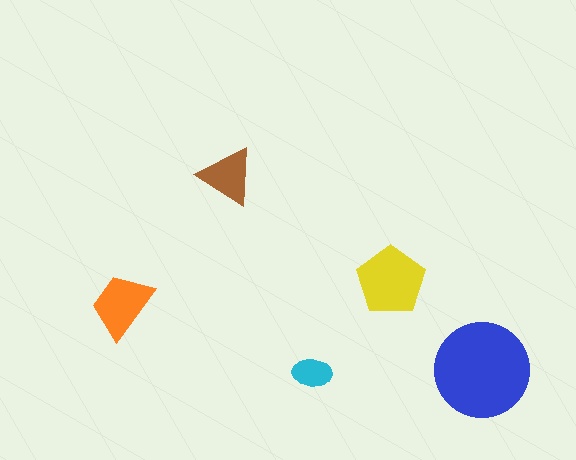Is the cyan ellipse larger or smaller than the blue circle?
Smaller.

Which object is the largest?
The blue circle.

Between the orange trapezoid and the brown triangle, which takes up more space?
The orange trapezoid.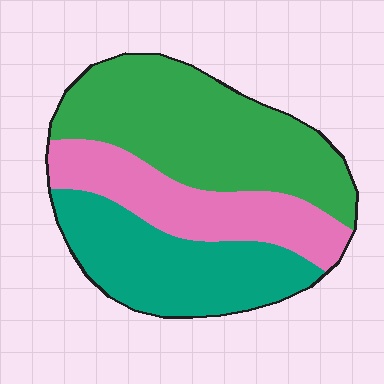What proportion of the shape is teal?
Teal takes up about one third (1/3) of the shape.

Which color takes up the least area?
Pink, at roughly 25%.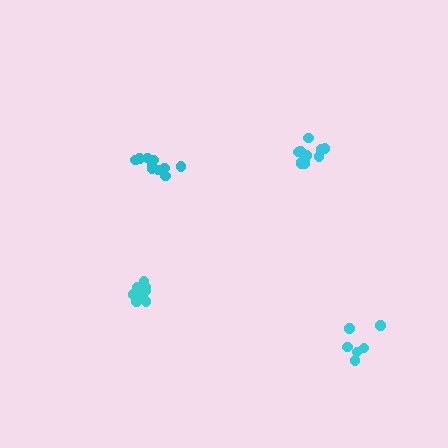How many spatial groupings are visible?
There are 4 spatial groupings.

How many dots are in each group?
Group 1: 10 dots, Group 2: 8 dots, Group 3: 6 dots, Group 4: 11 dots (35 total).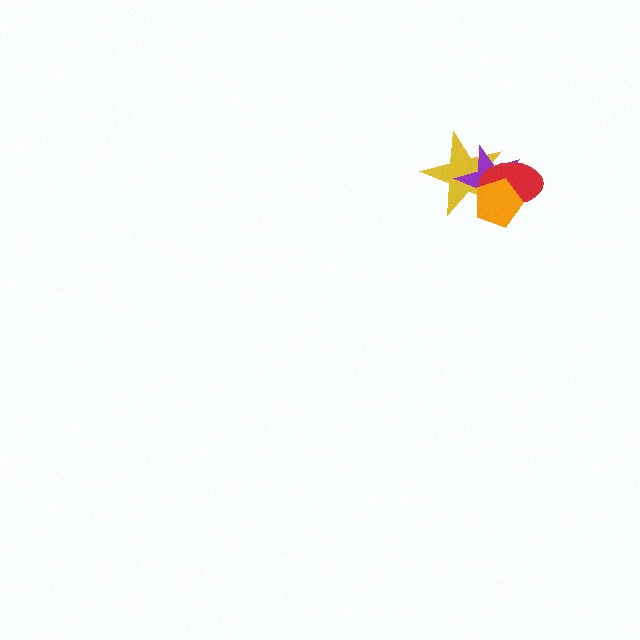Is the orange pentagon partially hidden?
No, no other shape covers it.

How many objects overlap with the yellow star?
3 objects overlap with the yellow star.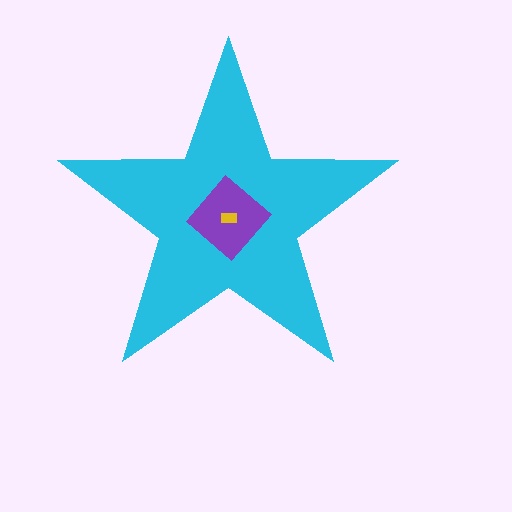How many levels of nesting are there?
3.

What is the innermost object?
The yellow rectangle.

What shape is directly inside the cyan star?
The purple diamond.